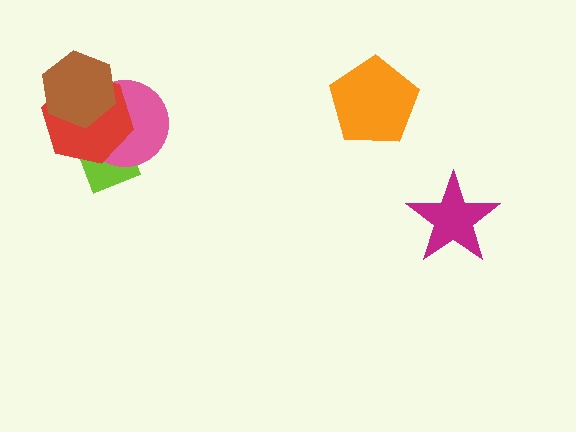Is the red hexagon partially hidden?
Yes, it is partially covered by another shape.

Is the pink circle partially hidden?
Yes, it is partially covered by another shape.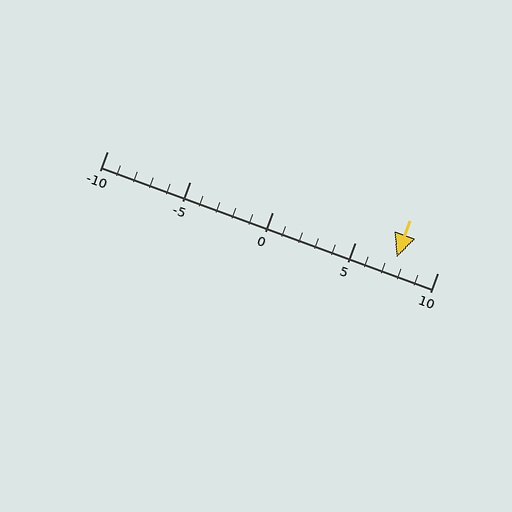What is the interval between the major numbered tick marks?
The major tick marks are spaced 5 units apart.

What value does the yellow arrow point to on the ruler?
The yellow arrow points to approximately 8.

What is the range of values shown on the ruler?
The ruler shows values from -10 to 10.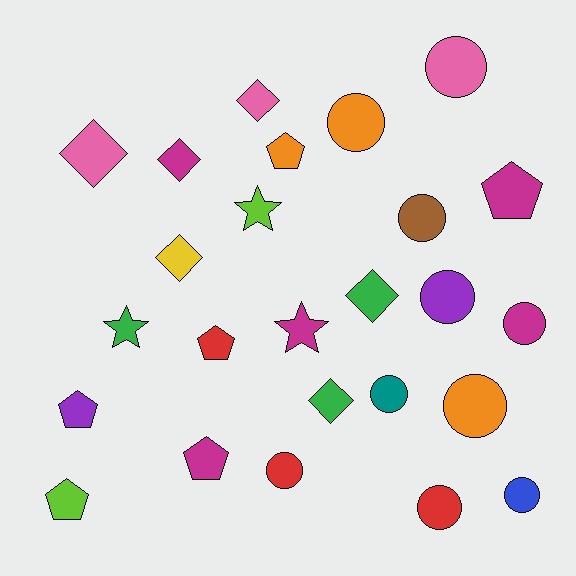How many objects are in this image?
There are 25 objects.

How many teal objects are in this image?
There is 1 teal object.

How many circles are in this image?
There are 10 circles.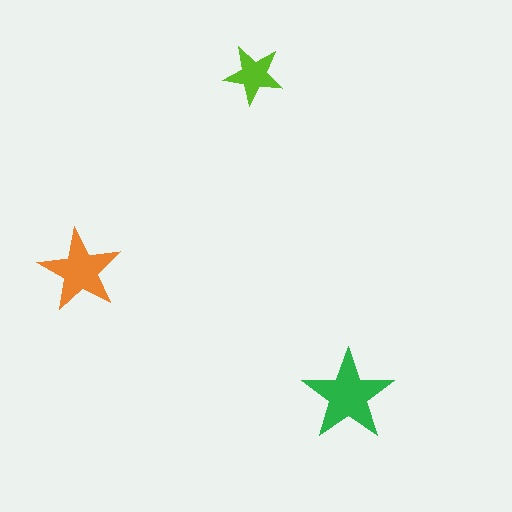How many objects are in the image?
There are 3 objects in the image.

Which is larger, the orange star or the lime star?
The orange one.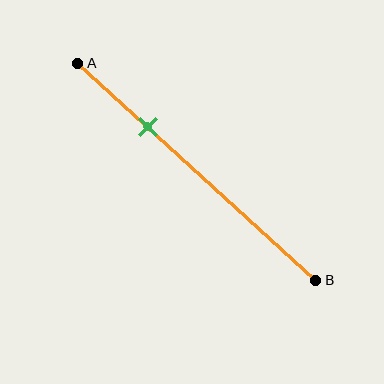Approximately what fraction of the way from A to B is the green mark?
The green mark is approximately 30% of the way from A to B.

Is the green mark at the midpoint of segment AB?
No, the mark is at about 30% from A, not at the 50% midpoint.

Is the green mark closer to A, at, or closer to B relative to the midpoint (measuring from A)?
The green mark is closer to point A than the midpoint of segment AB.